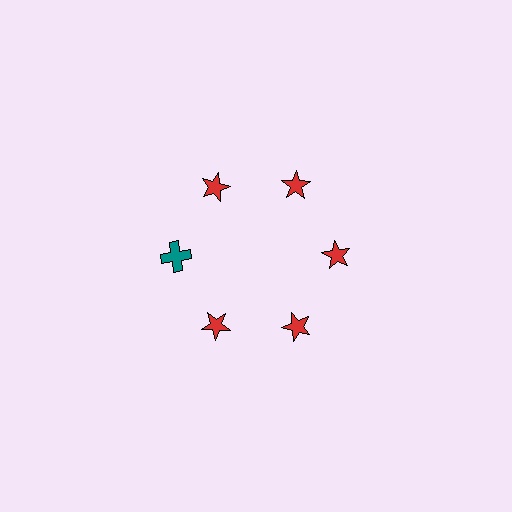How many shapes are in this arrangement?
There are 6 shapes arranged in a ring pattern.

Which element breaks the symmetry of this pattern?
The teal cross at roughly the 9 o'clock position breaks the symmetry. All other shapes are red stars.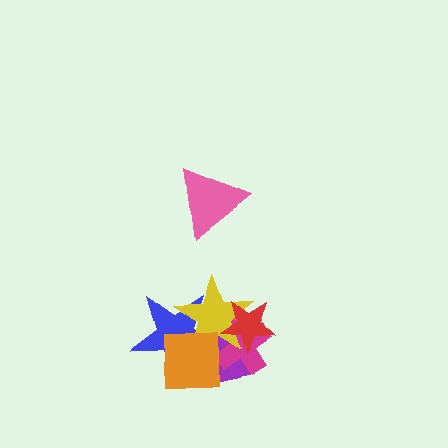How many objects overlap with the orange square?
3 objects overlap with the orange square.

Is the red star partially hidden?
No, no other shape covers it.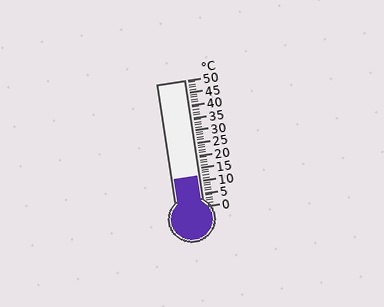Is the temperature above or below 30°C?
The temperature is below 30°C.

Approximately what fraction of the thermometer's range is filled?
The thermometer is filled to approximately 25% of its range.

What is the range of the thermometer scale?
The thermometer scale ranges from 0°C to 50°C.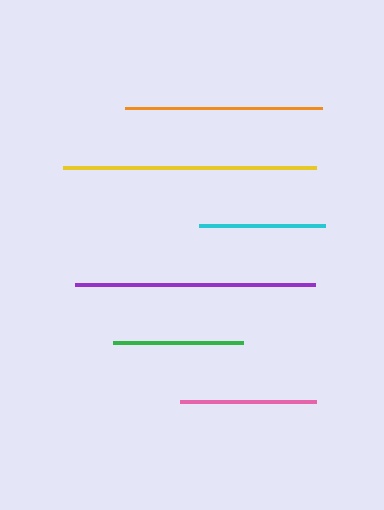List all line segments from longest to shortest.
From longest to shortest: yellow, purple, orange, pink, green, cyan.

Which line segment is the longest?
The yellow line is the longest at approximately 253 pixels.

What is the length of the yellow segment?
The yellow segment is approximately 253 pixels long.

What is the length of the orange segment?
The orange segment is approximately 197 pixels long.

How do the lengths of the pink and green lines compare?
The pink and green lines are approximately the same length.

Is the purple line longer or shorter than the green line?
The purple line is longer than the green line.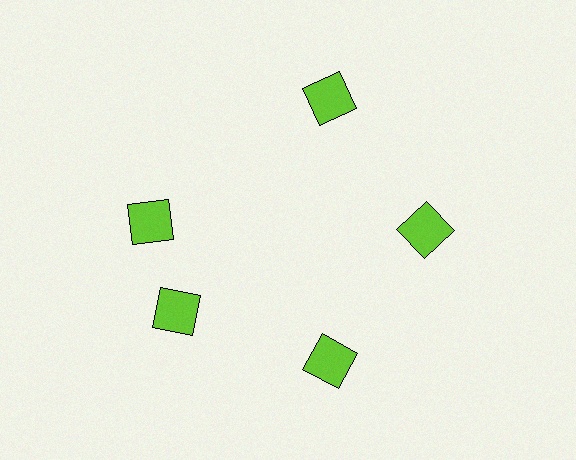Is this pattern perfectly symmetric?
No. The 5 lime squares are arranged in a ring, but one element near the 10 o'clock position is rotated out of alignment along the ring, breaking the 5-fold rotational symmetry.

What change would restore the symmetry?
The symmetry would be restored by rotating it back into even spacing with its neighbors so that all 5 squares sit at equal angles and equal distance from the center.